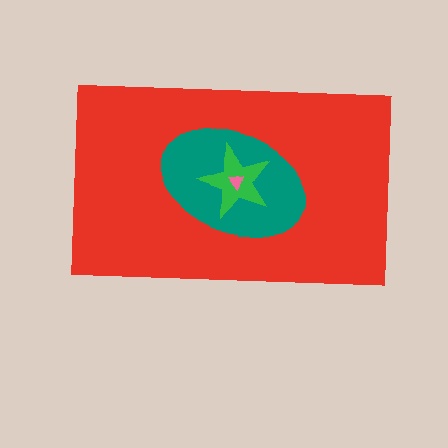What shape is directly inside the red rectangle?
The teal ellipse.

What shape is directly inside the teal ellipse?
The green star.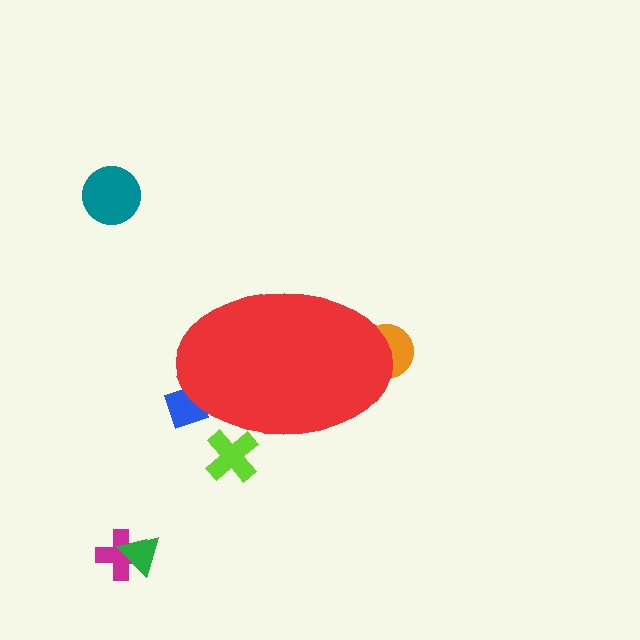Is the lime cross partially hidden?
Yes, the lime cross is partially hidden behind the red ellipse.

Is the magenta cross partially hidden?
No, the magenta cross is fully visible.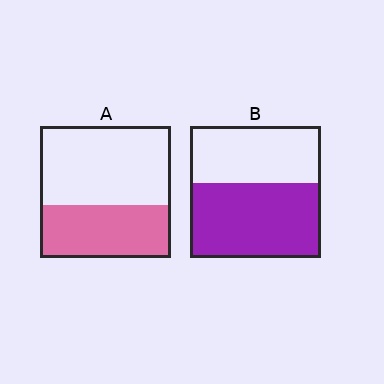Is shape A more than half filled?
No.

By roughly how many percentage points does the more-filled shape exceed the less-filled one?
By roughly 15 percentage points (B over A).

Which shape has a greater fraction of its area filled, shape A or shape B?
Shape B.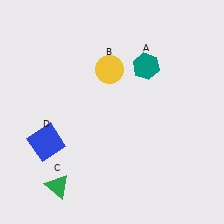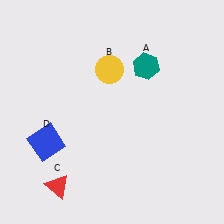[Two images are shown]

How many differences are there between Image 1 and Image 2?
There is 1 difference between the two images.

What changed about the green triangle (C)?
In Image 1, C is green. In Image 2, it changed to red.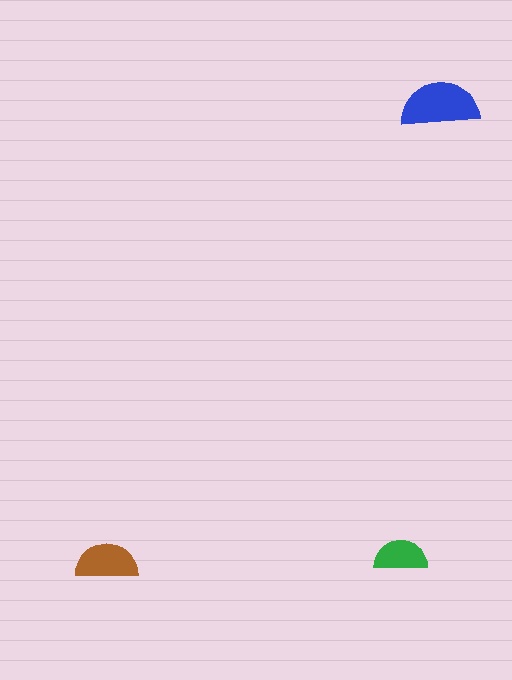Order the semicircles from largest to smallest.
the blue one, the brown one, the green one.